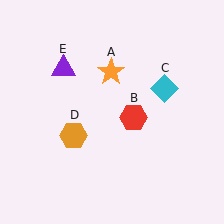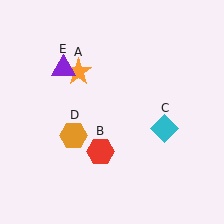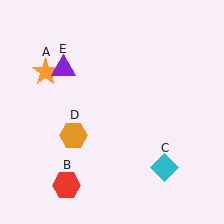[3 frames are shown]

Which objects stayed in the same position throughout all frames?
Orange hexagon (object D) and purple triangle (object E) remained stationary.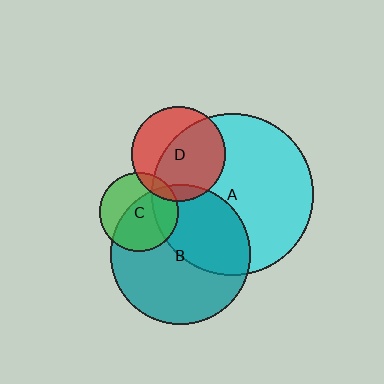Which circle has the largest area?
Circle A (cyan).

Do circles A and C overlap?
Yes.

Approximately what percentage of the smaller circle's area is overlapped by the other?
Approximately 25%.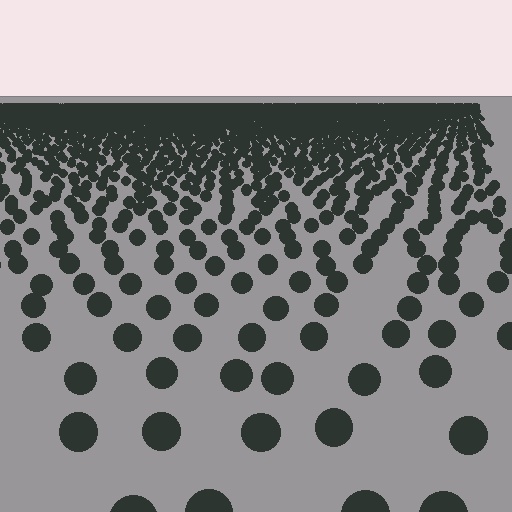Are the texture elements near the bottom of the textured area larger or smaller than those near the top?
Larger. Near the bottom, elements are closer to the viewer and appear at a bigger on-screen size.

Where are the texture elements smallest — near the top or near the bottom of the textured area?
Near the top.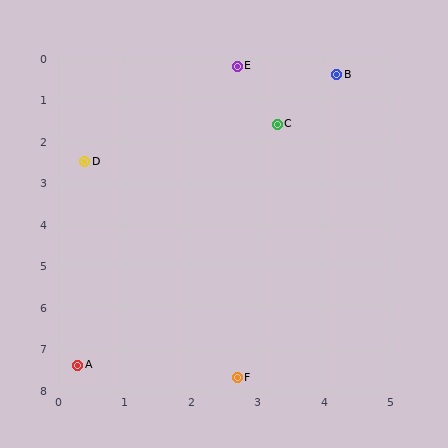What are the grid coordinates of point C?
Point C is at approximately (3.3, 1.6).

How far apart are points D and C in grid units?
Points D and C are about 3.0 grid units apart.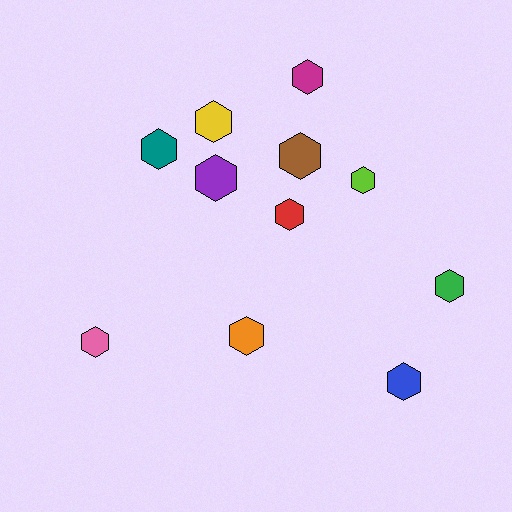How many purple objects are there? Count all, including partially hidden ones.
There is 1 purple object.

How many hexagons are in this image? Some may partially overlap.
There are 11 hexagons.